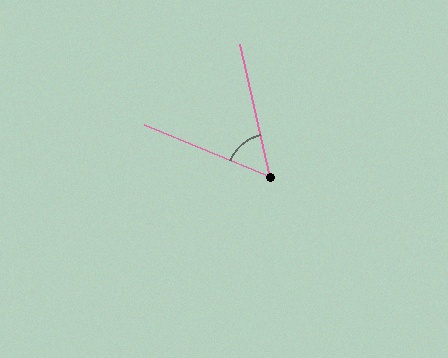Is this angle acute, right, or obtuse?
It is acute.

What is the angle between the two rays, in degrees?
Approximately 55 degrees.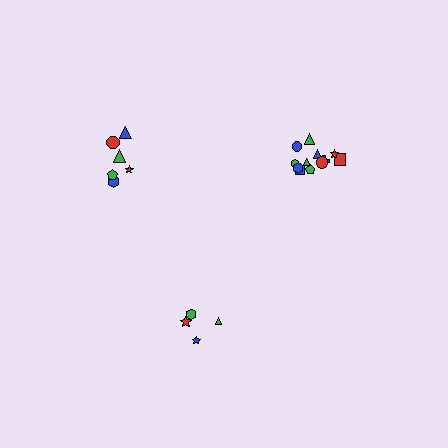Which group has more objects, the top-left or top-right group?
The top-right group.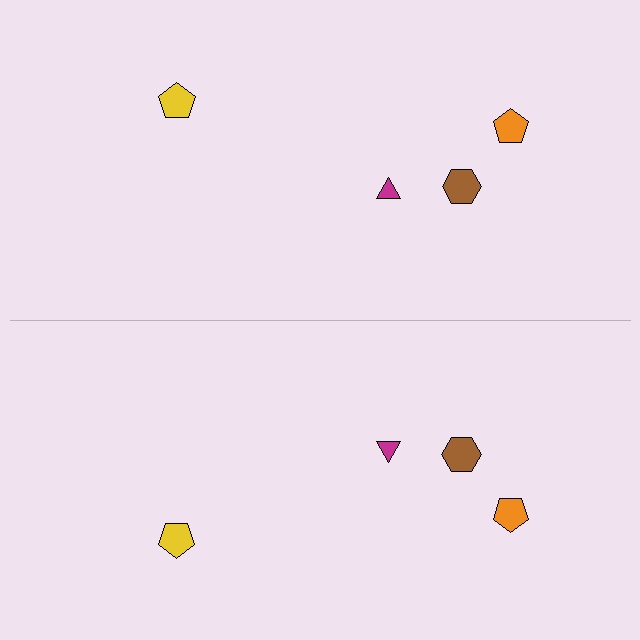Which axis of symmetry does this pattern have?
The pattern has a horizontal axis of symmetry running through the center of the image.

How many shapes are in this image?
There are 8 shapes in this image.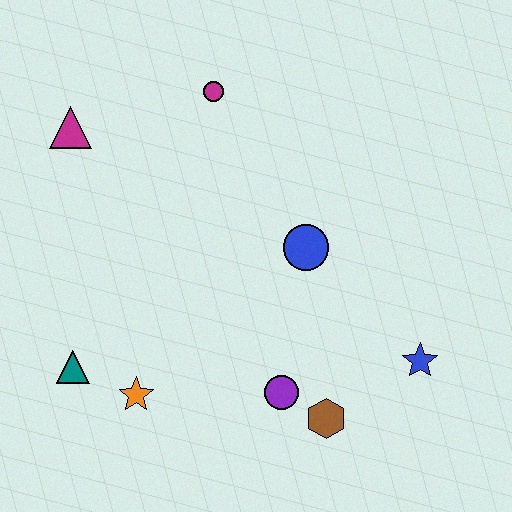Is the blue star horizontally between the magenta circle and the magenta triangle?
No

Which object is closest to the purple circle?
The brown hexagon is closest to the purple circle.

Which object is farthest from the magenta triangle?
The blue star is farthest from the magenta triangle.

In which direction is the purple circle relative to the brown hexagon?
The purple circle is to the left of the brown hexagon.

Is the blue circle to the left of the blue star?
Yes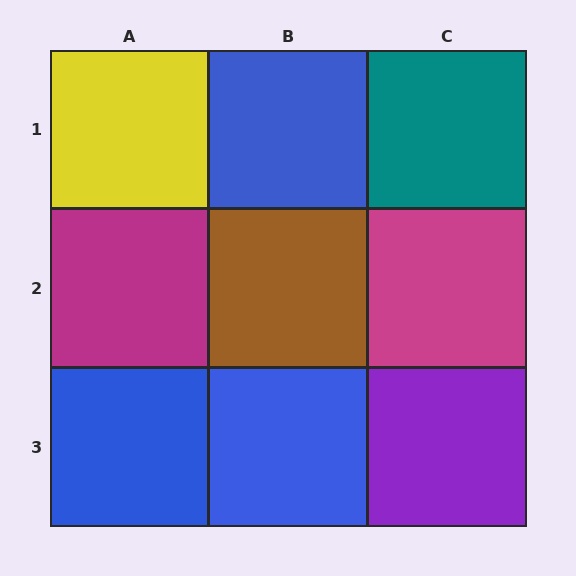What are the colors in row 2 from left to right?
Magenta, brown, magenta.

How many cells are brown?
1 cell is brown.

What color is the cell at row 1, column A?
Yellow.